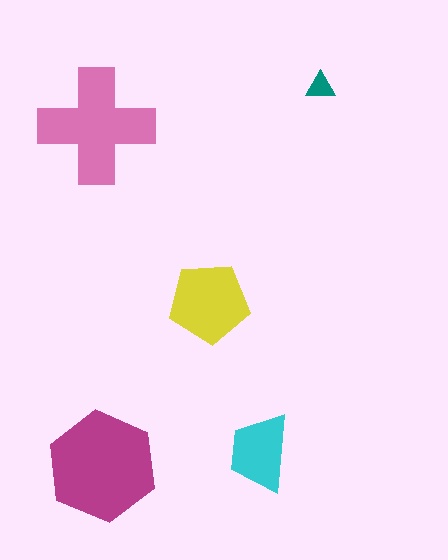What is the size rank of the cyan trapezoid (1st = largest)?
4th.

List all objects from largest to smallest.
The magenta hexagon, the pink cross, the yellow pentagon, the cyan trapezoid, the teal triangle.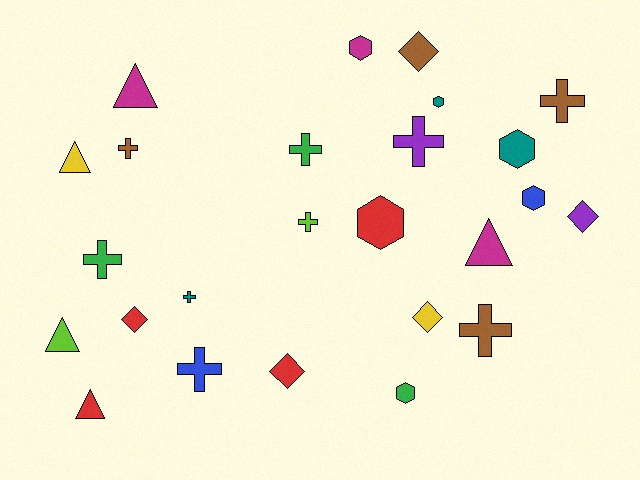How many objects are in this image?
There are 25 objects.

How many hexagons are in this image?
There are 6 hexagons.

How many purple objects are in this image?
There are 2 purple objects.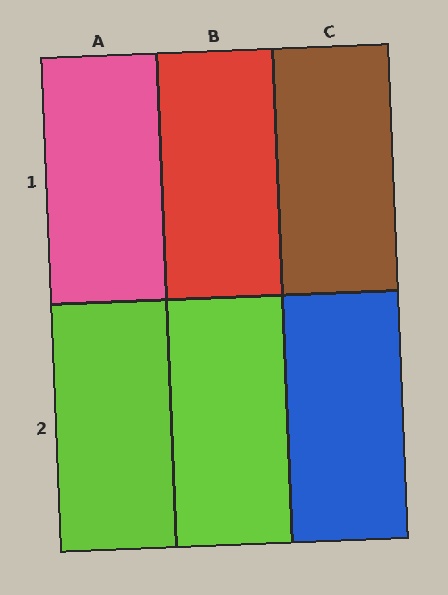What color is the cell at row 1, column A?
Pink.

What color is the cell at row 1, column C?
Brown.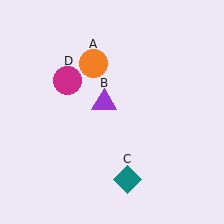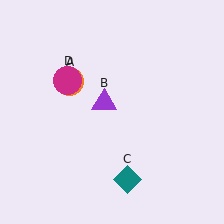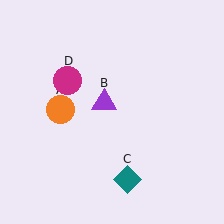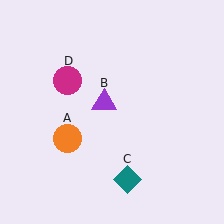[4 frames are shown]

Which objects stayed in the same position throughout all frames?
Purple triangle (object B) and teal diamond (object C) and magenta circle (object D) remained stationary.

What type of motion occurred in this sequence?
The orange circle (object A) rotated counterclockwise around the center of the scene.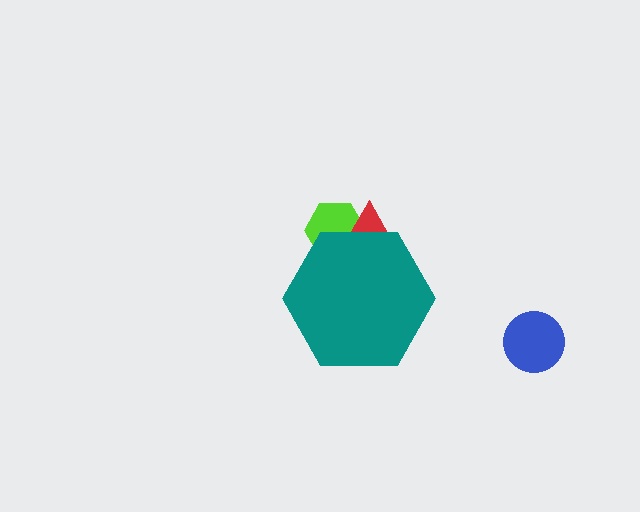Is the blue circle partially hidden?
No, the blue circle is fully visible.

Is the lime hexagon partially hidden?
Yes, the lime hexagon is partially hidden behind the teal hexagon.